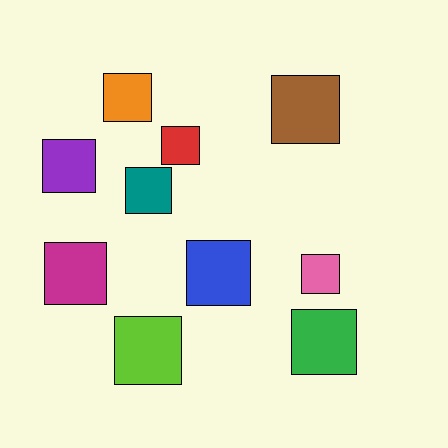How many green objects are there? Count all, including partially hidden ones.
There is 1 green object.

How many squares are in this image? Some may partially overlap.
There are 10 squares.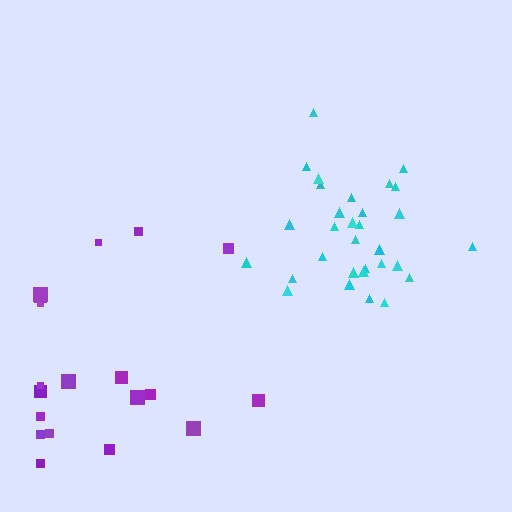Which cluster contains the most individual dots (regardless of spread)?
Cyan (31).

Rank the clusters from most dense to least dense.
cyan, purple.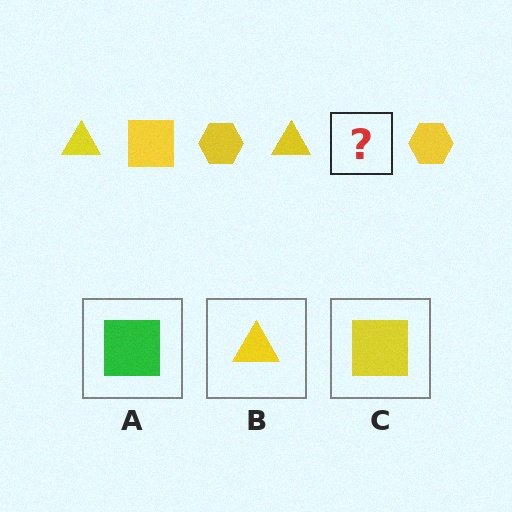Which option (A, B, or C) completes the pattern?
C.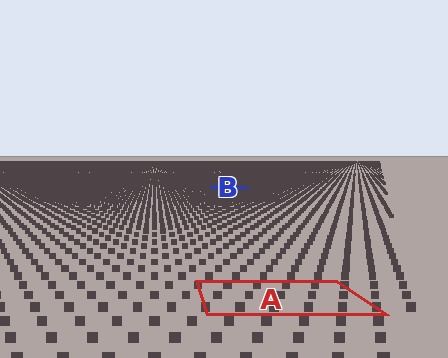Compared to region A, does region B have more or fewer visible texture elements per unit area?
Region B has more texture elements per unit area — they are packed more densely because it is farther away.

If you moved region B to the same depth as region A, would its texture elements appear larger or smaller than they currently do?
They would appear larger. At a closer depth, the same texture elements are projected at a bigger on-screen size.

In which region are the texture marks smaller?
The texture marks are smaller in region B, because it is farther away.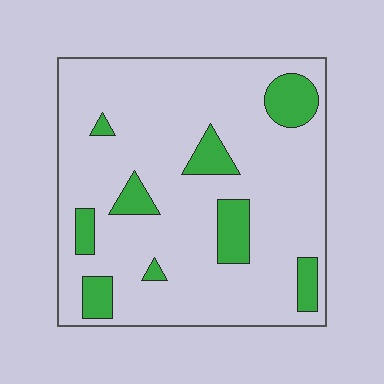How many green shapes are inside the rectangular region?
9.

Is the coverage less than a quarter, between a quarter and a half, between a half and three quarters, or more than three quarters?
Less than a quarter.